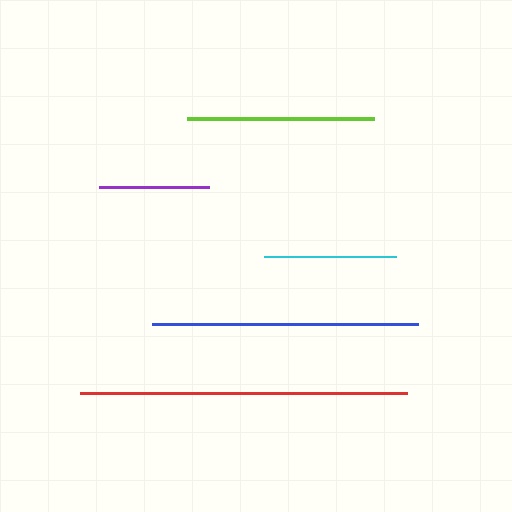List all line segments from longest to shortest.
From longest to shortest: red, blue, lime, cyan, purple.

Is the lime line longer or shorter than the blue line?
The blue line is longer than the lime line.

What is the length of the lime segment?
The lime segment is approximately 187 pixels long.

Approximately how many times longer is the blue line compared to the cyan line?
The blue line is approximately 2.0 times the length of the cyan line.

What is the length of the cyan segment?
The cyan segment is approximately 132 pixels long.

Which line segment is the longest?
The red line is the longest at approximately 328 pixels.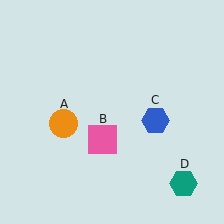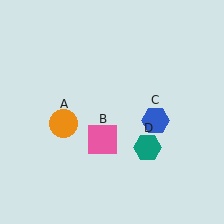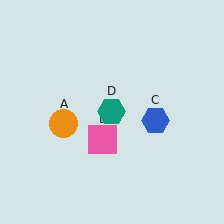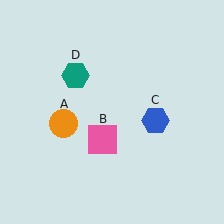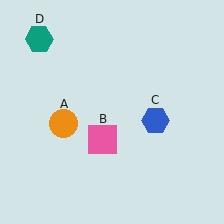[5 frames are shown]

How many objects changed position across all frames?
1 object changed position: teal hexagon (object D).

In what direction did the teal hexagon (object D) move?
The teal hexagon (object D) moved up and to the left.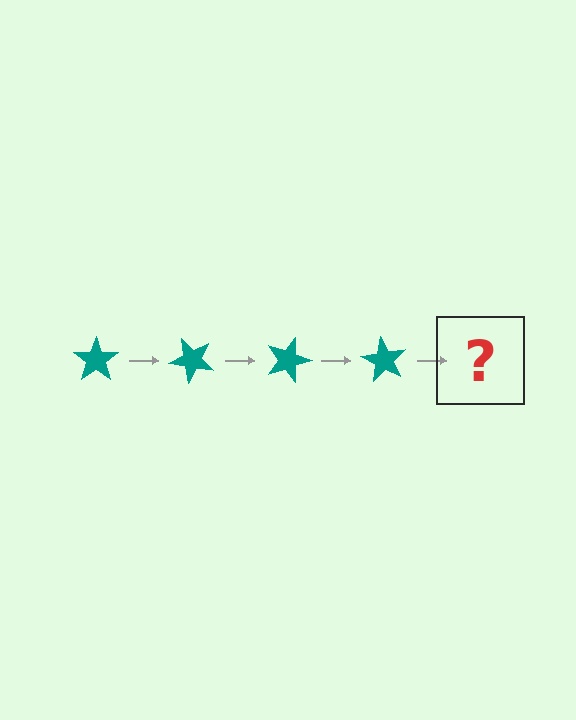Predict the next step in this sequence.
The next step is a teal star rotated 180 degrees.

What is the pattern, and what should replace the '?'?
The pattern is that the star rotates 45 degrees each step. The '?' should be a teal star rotated 180 degrees.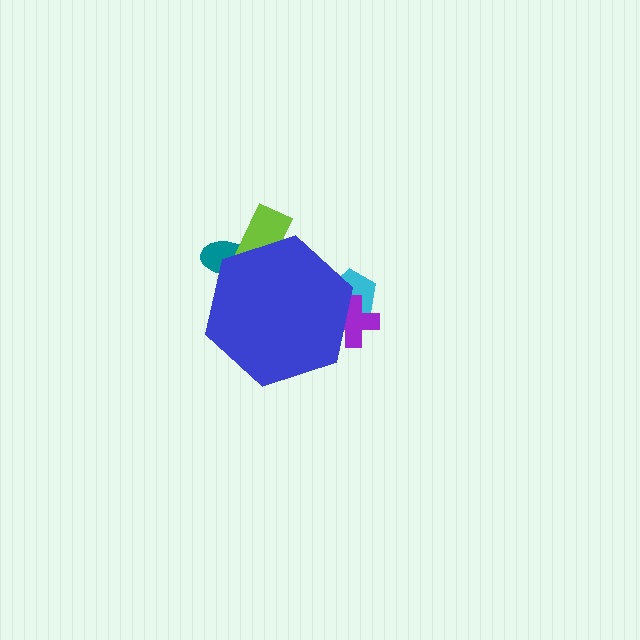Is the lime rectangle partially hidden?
Yes, the lime rectangle is partially hidden behind the blue hexagon.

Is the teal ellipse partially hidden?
Yes, the teal ellipse is partially hidden behind the blue hexagon.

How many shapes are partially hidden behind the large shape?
4 shapes are partially hidden.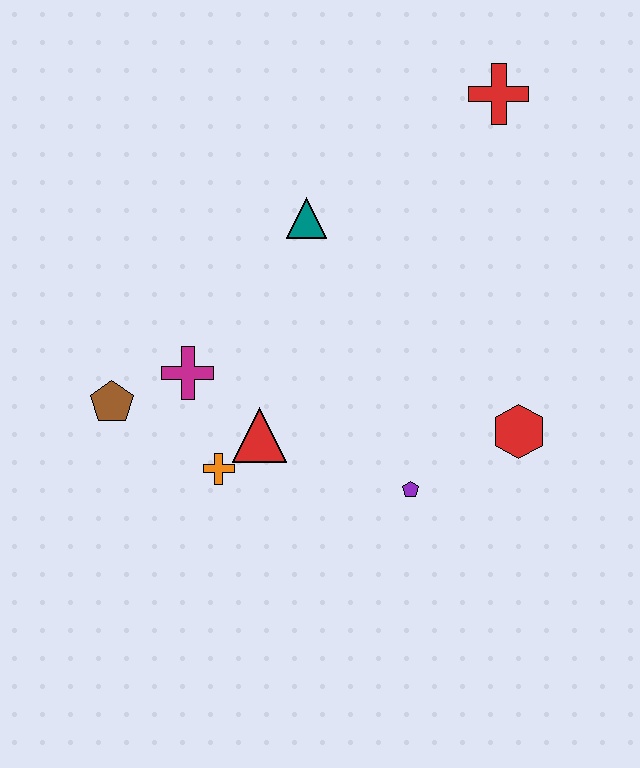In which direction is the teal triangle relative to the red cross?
The teal triangle is to the left of the red cross.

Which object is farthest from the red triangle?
The red cross is farthest from the red triangle.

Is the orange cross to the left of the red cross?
Yes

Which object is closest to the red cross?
The teal triangle is closest to the red cross.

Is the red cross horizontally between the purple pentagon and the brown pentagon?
No